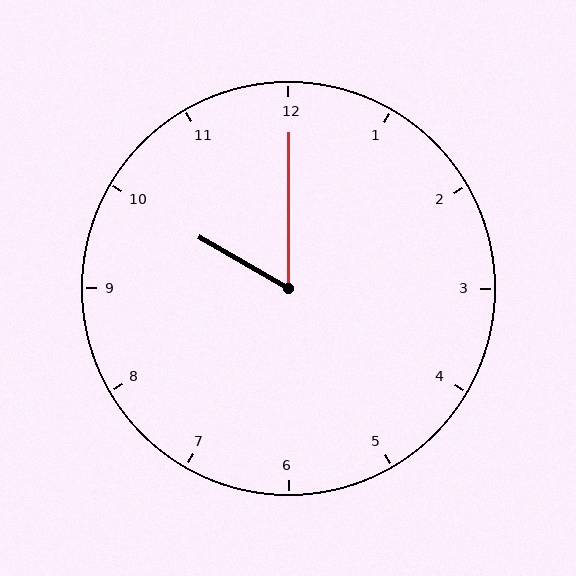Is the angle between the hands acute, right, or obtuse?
It is acute.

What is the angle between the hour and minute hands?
Approximately 60 degrees.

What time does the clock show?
10:00.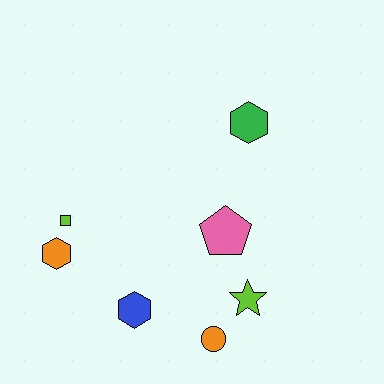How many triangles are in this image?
There are no triangles.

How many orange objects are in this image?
There are 2 orange objects.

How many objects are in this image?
There are 7 objects.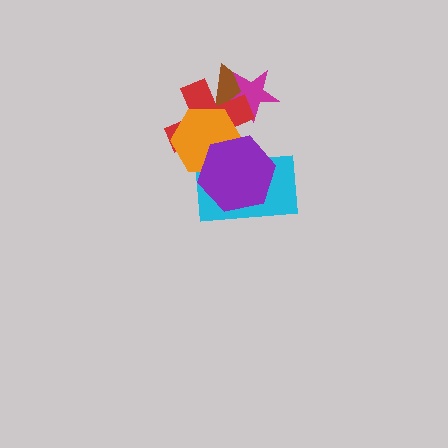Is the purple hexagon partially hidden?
No, no other shape covers it.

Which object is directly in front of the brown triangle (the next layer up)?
The magenta star is directly in front of the brown triangle.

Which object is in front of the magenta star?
The red cross is in front of the magenta star.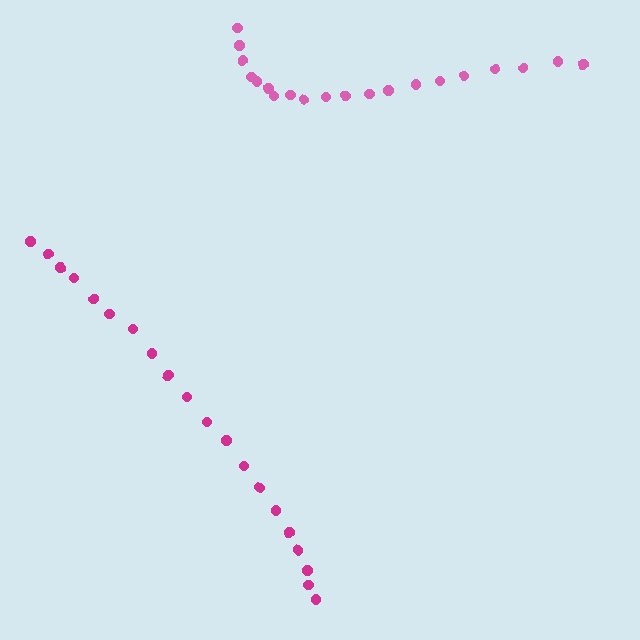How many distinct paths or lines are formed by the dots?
There are 2 distinct paths.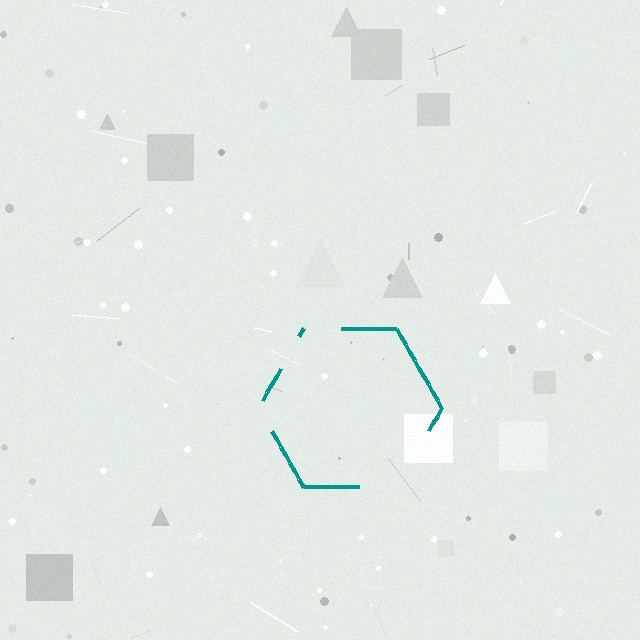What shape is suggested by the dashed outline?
The dashed outline suggests a hexagon.